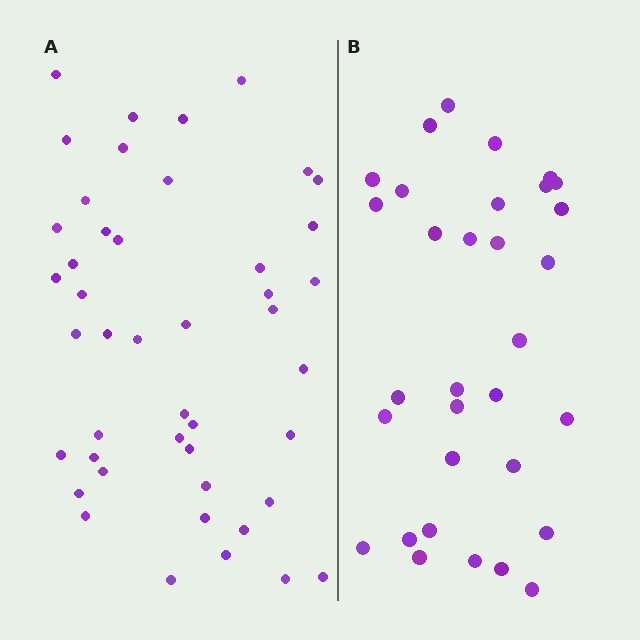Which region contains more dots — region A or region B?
Region A (the left region) has more dots.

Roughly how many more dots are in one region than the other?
Region A has approximately 15 more dots than region B.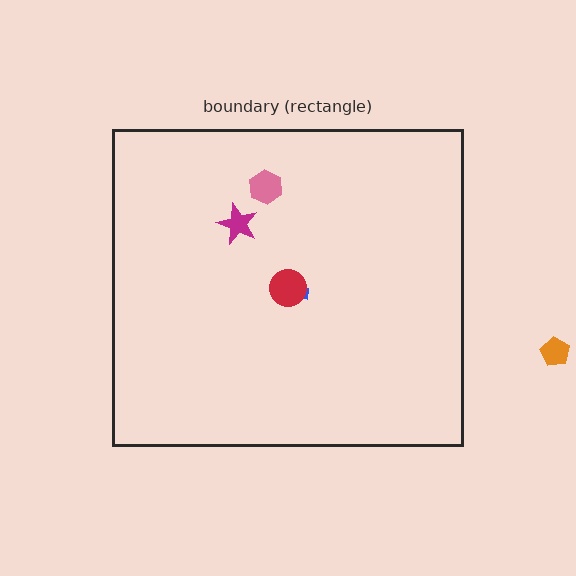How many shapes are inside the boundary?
4 inside, 1 outside.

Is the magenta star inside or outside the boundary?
Inside.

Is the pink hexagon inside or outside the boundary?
Inside.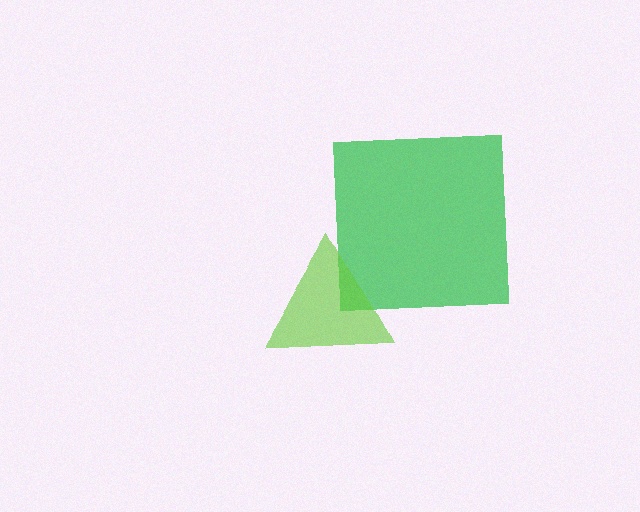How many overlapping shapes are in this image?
There are 2 overlapping shapes in the image.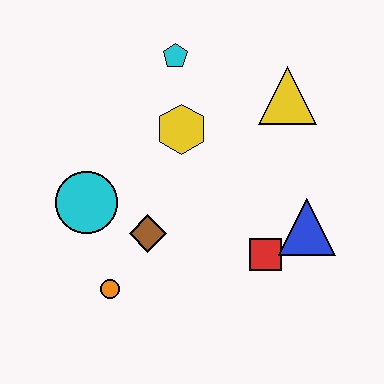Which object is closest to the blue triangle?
The red square is closest to the blue triangle.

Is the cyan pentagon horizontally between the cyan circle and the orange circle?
No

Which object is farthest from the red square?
The cyan pentagon is farthest from the red square.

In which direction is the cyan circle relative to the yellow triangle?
The cyan circle is to the left of the yellow triangle.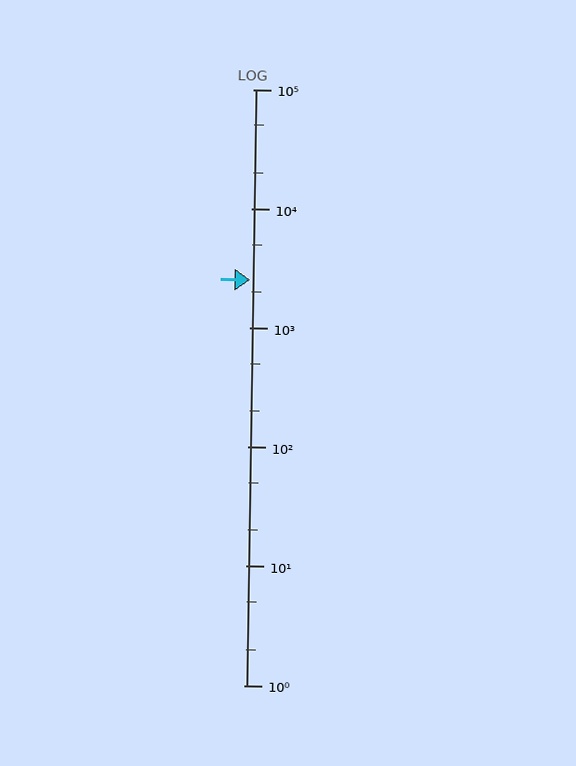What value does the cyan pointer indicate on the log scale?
The pointer indicates approximately 2500.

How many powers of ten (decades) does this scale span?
The scale spans 5 decades, from 1 to 100000.